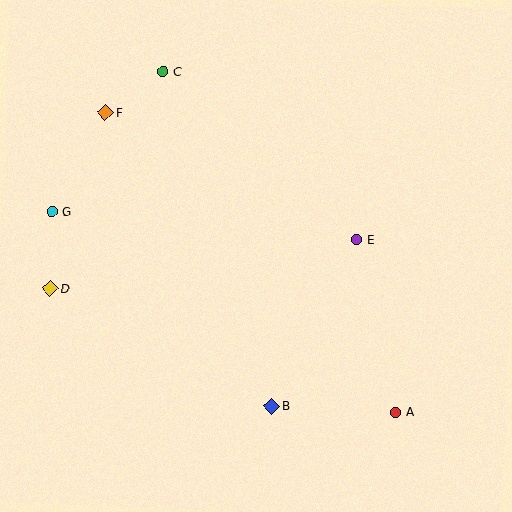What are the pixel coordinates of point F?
Point F is at (105, 113).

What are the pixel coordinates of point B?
Point B is at (272, 406).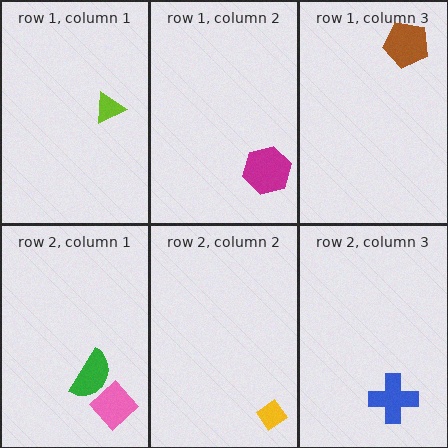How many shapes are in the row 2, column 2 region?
1.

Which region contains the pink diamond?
The row 2, column 1 region.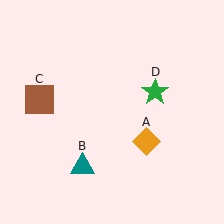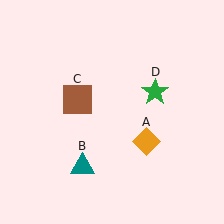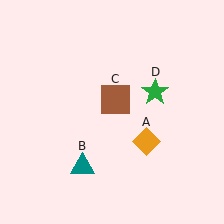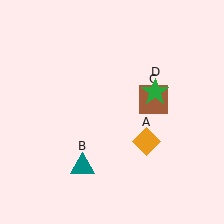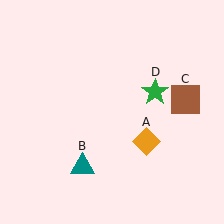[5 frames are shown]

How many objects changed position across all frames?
1 object changed position: brown square (object C).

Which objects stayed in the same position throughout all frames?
Orange diamond (object A) and teal triangle (object B) and green star (object D) remained stationary.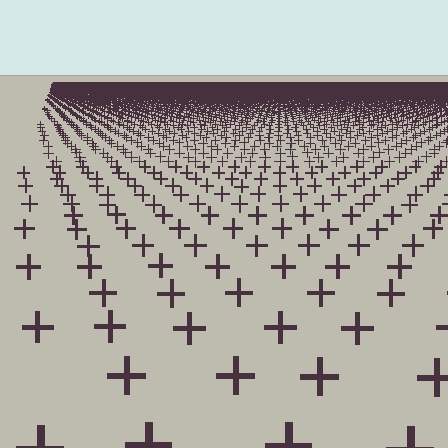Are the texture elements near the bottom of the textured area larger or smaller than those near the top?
Larger. Near the bottom, elements are closer to the viewer and appear at a bigger on-screen size.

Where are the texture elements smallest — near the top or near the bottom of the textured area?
Near the top.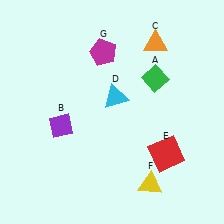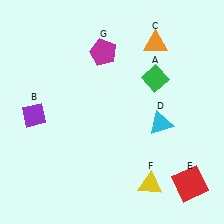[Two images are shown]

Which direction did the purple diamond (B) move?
The purple diamond (B) moved left.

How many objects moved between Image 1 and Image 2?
3 objects moved between the two images.